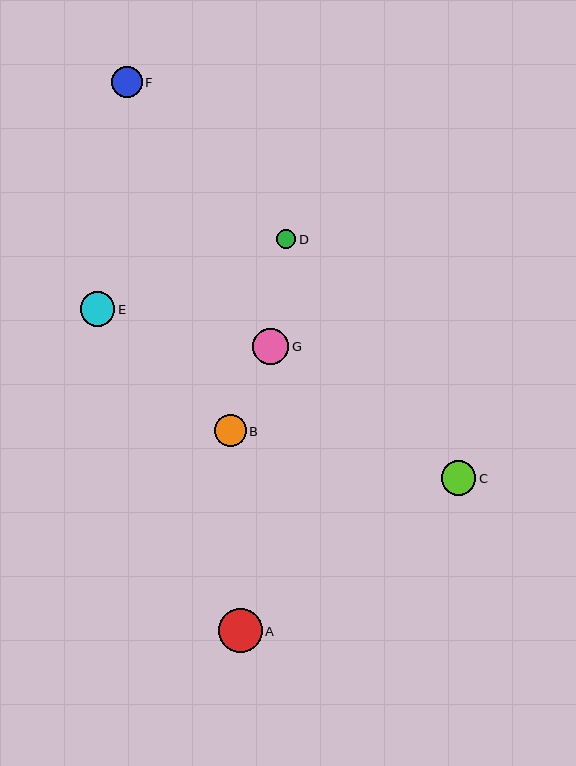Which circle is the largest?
Circle A is the largest with a size of approximately 43 pixels.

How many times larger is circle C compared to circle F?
Circle C is approximately 1.1 times the size of circle F.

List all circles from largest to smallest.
From largest to smallest: A, G, C, E, B, F, D.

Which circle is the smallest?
Circle D is the smallest with a size of approximately 19 pixels.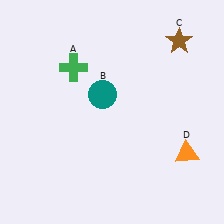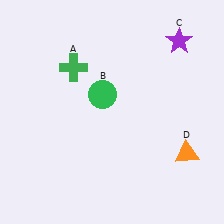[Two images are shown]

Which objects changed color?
B changed from teal to green. C changed from brown to purple.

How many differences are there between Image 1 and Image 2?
There are 2 differences between the two images.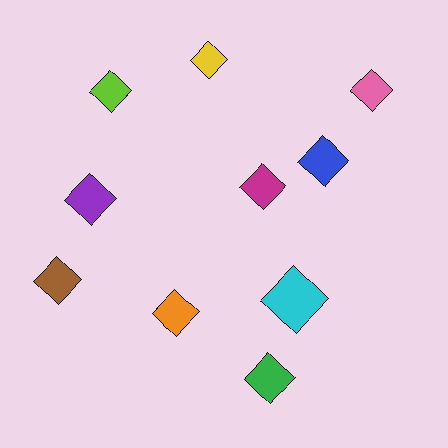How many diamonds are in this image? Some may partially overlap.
There are 10 diamonds.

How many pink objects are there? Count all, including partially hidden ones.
There is 1 pink object.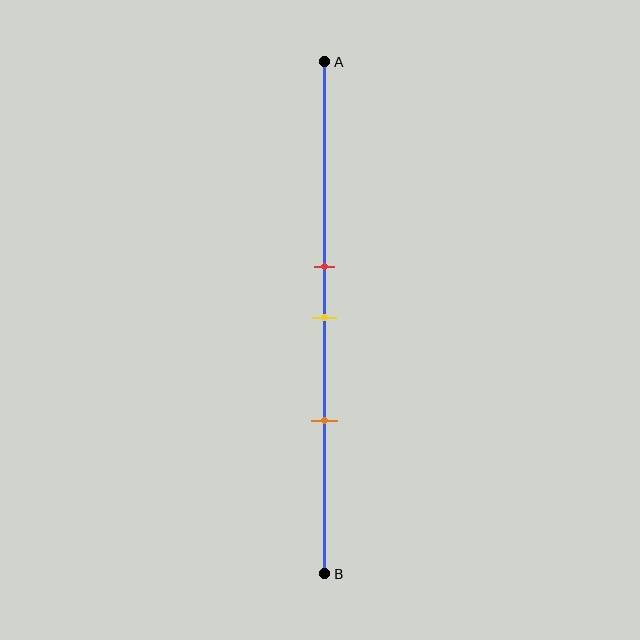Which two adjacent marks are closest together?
The red and yellow marks are the closest adjacent pair.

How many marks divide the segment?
There are 3 marks dividing the segment.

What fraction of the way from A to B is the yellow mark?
The yellow mark is approximately 50% (0.5) of the way from A to B.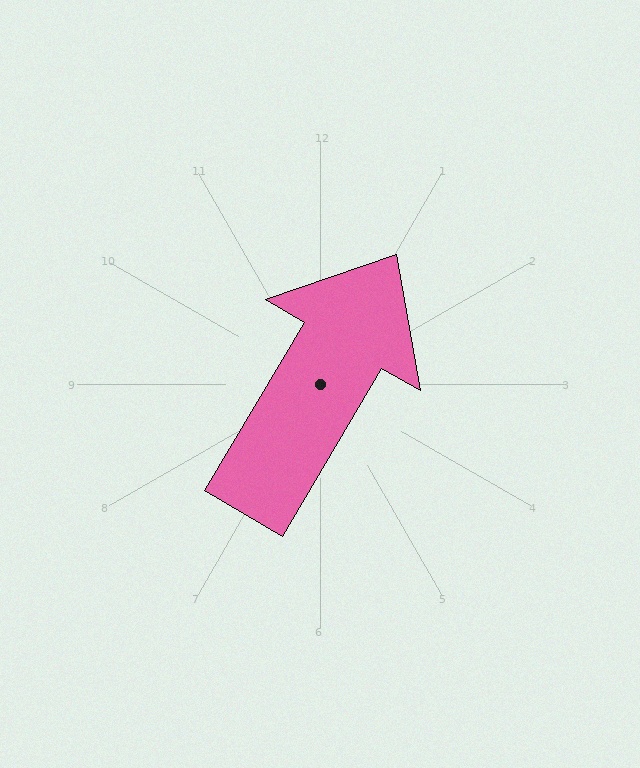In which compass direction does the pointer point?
Northeast.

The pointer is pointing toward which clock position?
Roughly 1 o'clock.